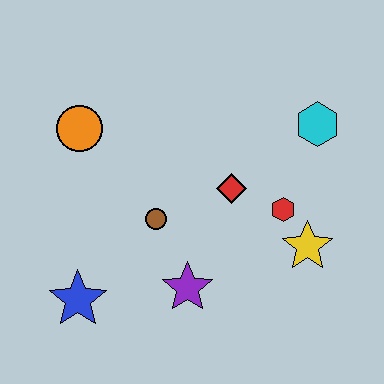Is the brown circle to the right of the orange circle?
Yes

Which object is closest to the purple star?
The brown circle is closest to the purple star.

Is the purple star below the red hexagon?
Yes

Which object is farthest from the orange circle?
The yellow star is farthest from the orange circle.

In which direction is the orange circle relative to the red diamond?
The orange circle is to the left of the red diamond.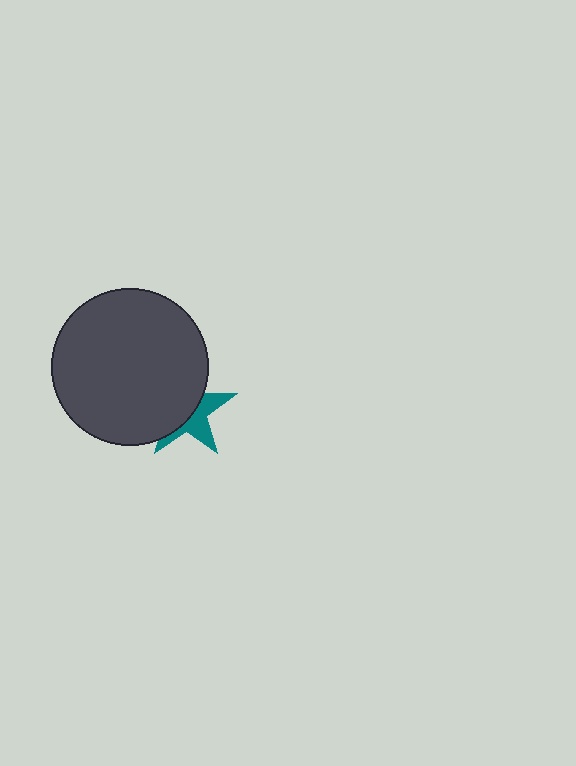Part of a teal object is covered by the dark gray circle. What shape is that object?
It is a star.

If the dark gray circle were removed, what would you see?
You would see the complete teal star.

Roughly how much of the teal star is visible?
A small part of it is visible (roughly 41%).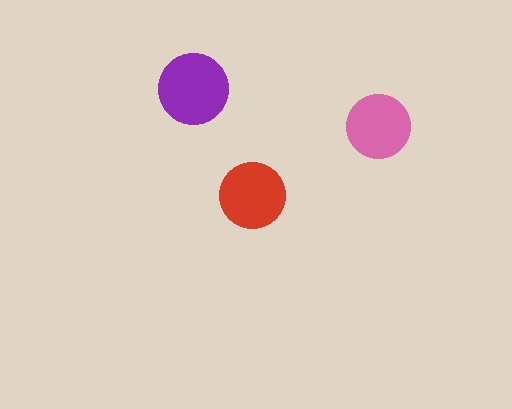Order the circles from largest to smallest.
the purple one, the red one, the pink one.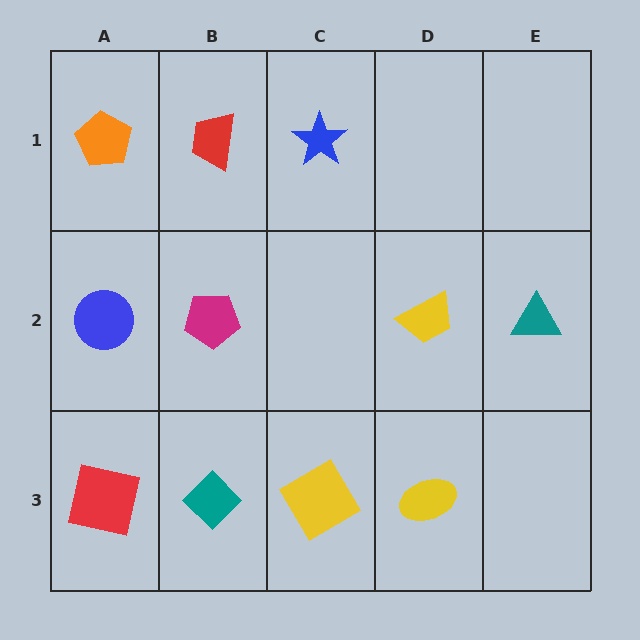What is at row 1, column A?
An orange pentagon.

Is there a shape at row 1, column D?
No, that cell is empty.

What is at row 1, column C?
A blue star.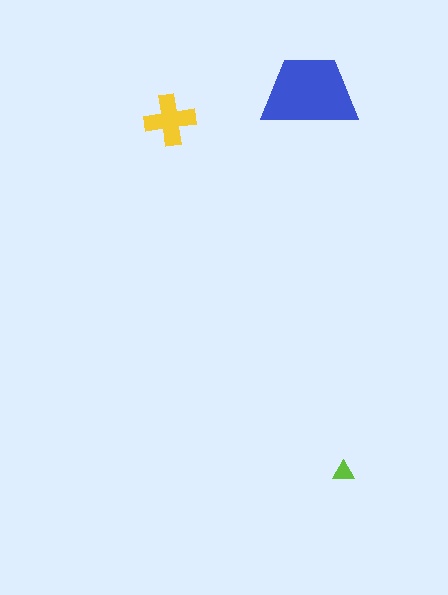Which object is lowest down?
The lime triangle is bottommost.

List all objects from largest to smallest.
The blue trapezoid, the yellow cross, the lime triangle.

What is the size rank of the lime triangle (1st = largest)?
3rd.